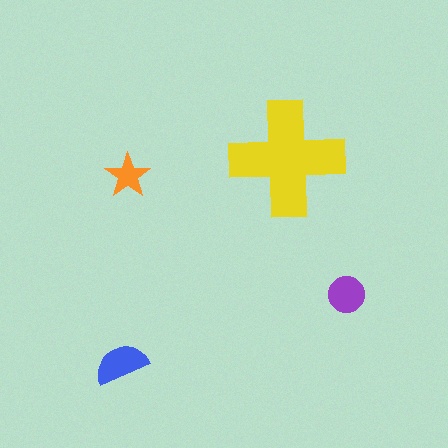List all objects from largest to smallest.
The yellow cross, the blue semicircle, the purple circle, the orange star.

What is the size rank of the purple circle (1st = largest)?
3rd.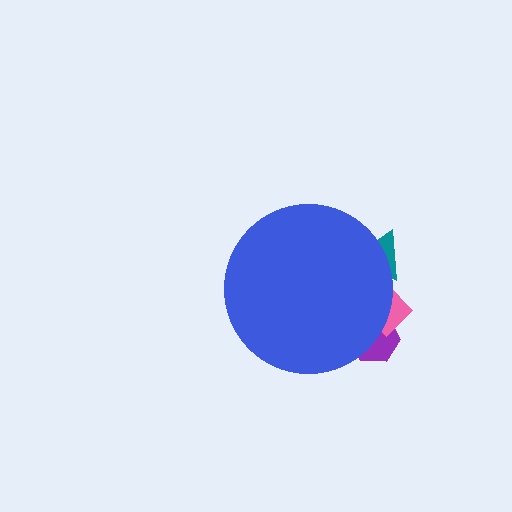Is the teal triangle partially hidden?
Yes, the teal triangle is partially hidden behind the blue circle.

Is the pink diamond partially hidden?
Yes, the pink diamond is partially hidden behind the blue circle.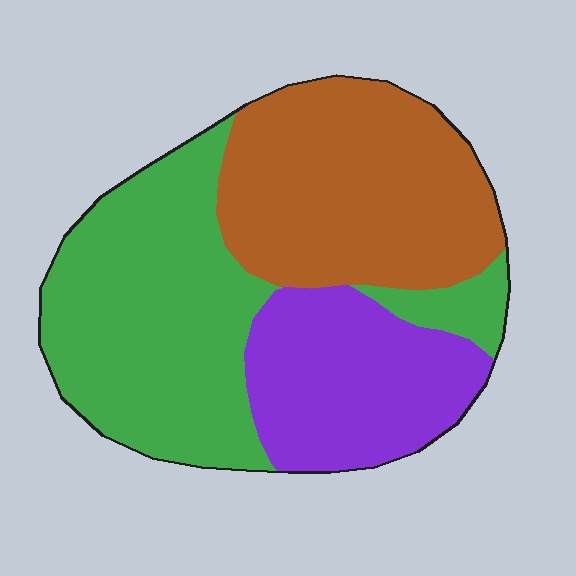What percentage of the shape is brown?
Brown takes up about one third (1/3) of the shape.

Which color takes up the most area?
Green, at roughly 40%.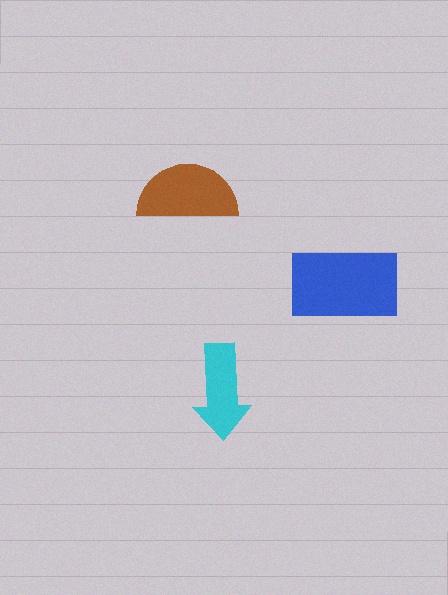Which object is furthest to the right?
The blue rectangle is rightmost.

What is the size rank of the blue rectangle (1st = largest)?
1st.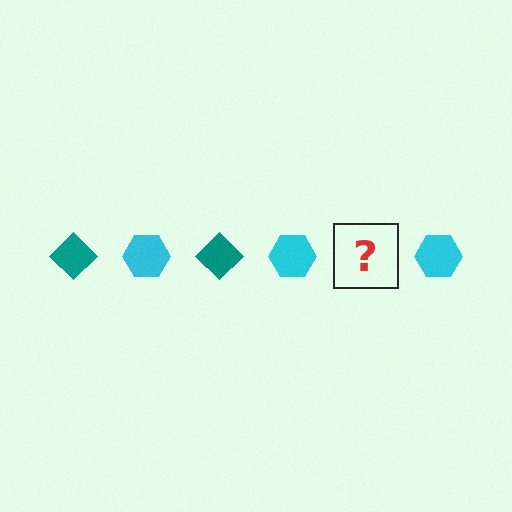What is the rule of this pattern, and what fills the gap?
The rule is that the pattern alternates between teal diamond and cyan hexagon. The gap should be filled with a teal diamond.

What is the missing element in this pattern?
The missing element is a teal diamond.